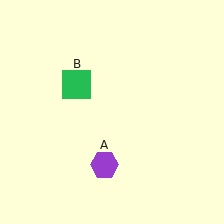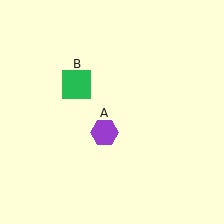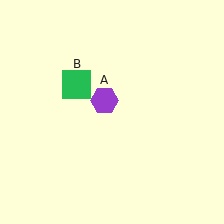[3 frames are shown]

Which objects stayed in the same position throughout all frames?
Green square (object B) remained stationary.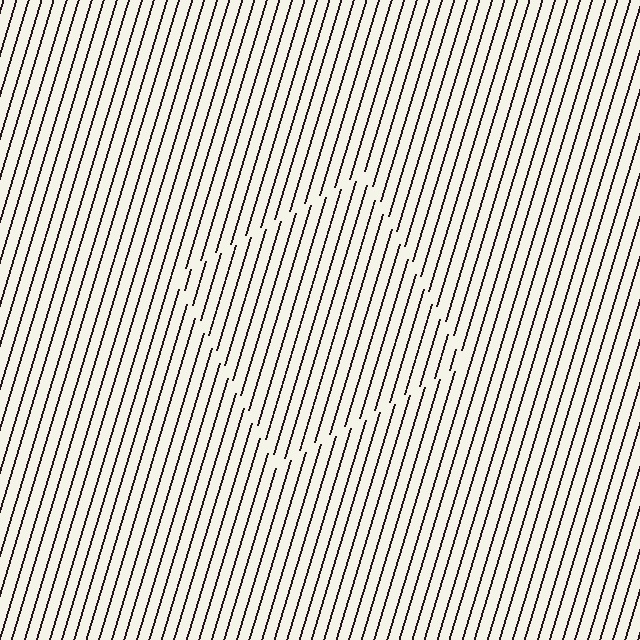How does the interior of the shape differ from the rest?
The interior of the shape contains the same grating, shifted by half a period — the contour is defined by the phase discontinuity where line-ends from the inner and outer gratings abut.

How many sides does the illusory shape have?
4 sides — the line-ends trace a square.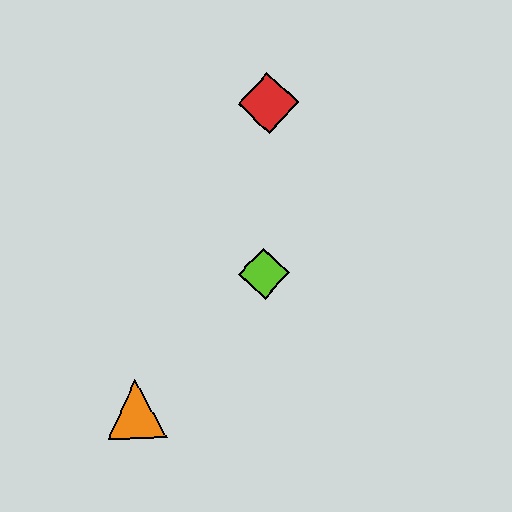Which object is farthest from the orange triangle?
The red diamond is farthest from the orange triangle.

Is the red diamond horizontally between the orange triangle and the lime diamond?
No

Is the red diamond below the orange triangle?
No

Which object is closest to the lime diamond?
The red diamond is closest to the lime diamond.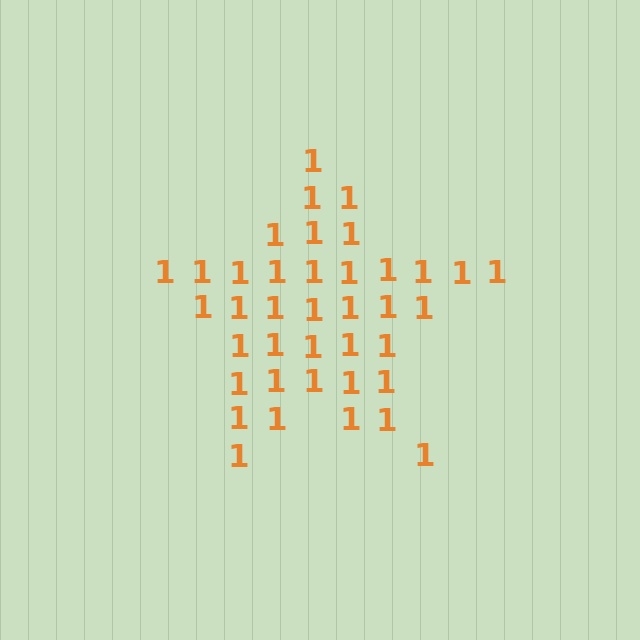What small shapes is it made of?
It is made of small digit 1's.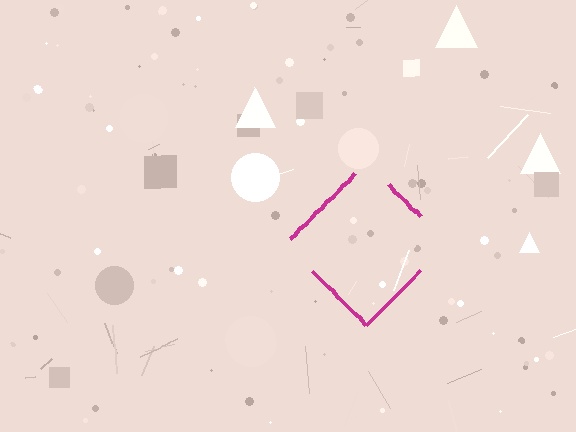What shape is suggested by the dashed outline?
The dashed outline suggests a diamond.